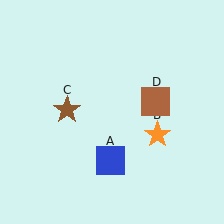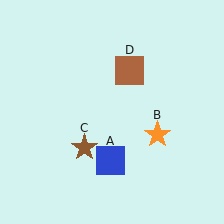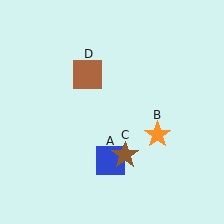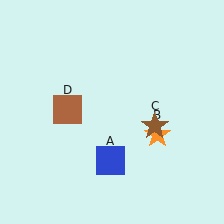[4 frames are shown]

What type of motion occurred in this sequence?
The brown star (object C), brown square (object D) rotated counterclockwise around the center of the scene.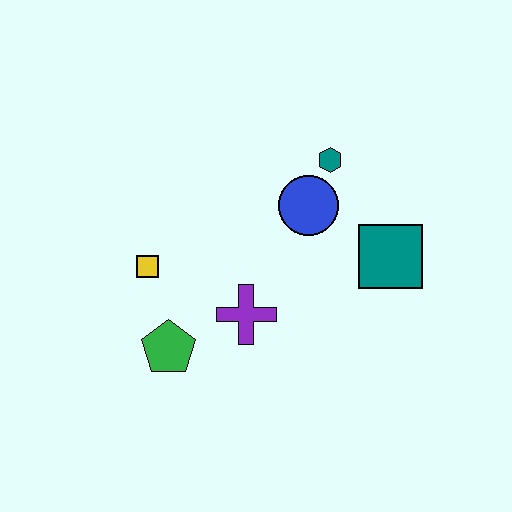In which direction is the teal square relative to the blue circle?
The teal square is to the right of the blue circle.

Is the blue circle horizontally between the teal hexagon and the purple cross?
Yes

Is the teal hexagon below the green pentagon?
No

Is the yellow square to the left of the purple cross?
Yes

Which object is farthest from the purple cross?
The teal hexagon is farthest from the purple cross.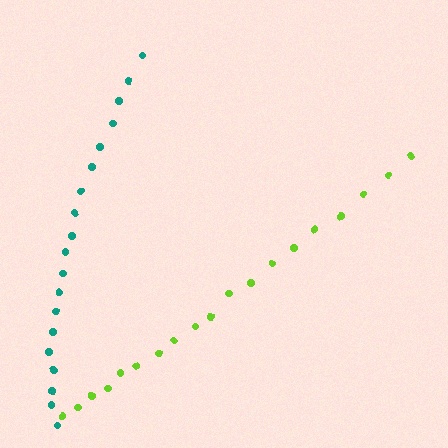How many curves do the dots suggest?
There are 2 distinct paths.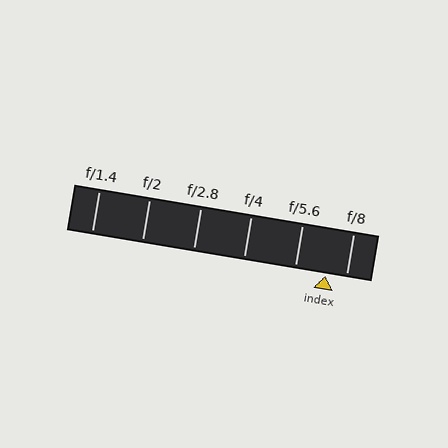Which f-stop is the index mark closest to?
The index mark is closest to f/8.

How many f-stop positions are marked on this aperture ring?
There are 6 f-stop positions marked.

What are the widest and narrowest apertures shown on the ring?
The widest aperture shown is f/1.4 and the narrowest is f/8.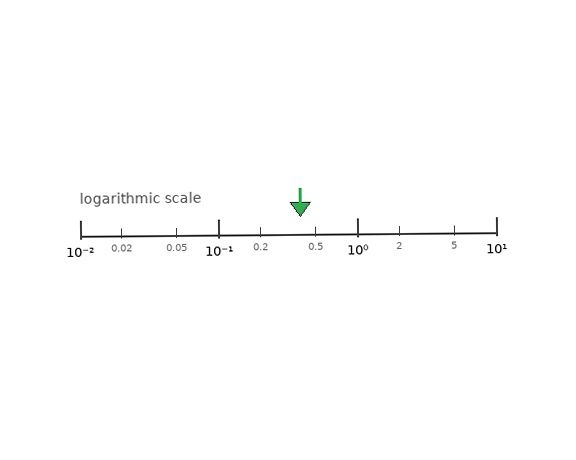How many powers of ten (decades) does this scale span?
The scale spans 3 decades, from 0.01 to 10.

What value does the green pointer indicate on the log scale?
The pointer indicates approximately 0.39.